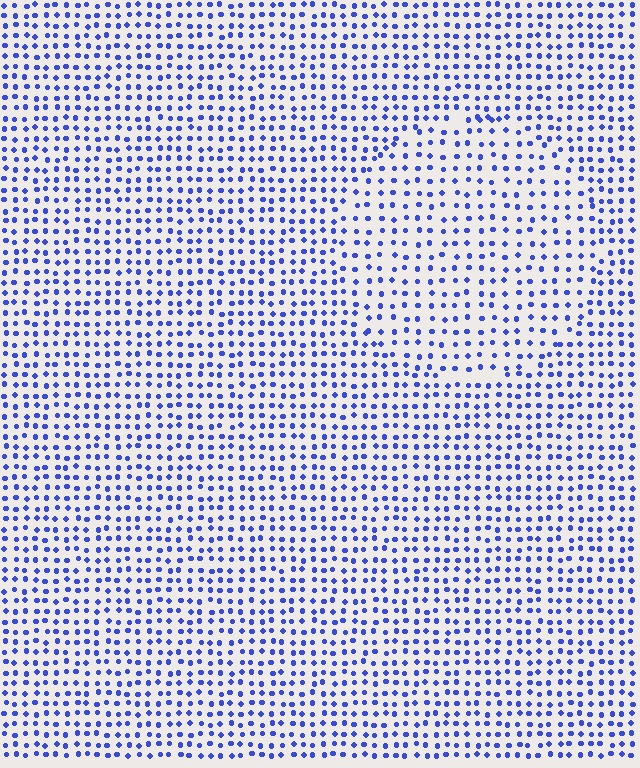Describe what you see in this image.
The image contains small blue elements arranged at two different densities. A circle-shaped region is visible where the elements are less densely packed than the surrounding area.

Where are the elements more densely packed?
The elements are more densely packed outside the circle boundary.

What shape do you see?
I see a circle.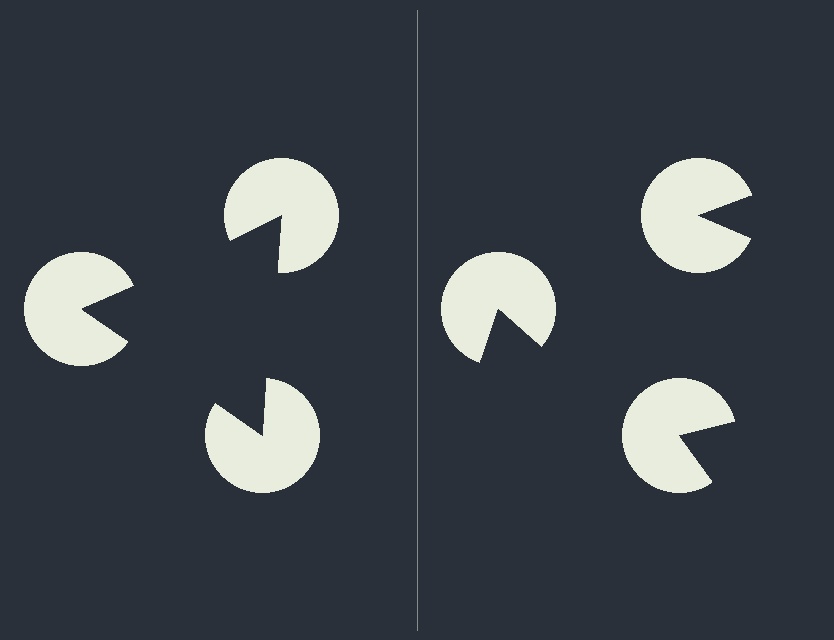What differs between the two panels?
The pac-man discs are positioned identically on both sides; only the wedge orientations differ. On the left they align to a triangle; on the right they are misaligned.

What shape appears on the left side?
An illusory triangle.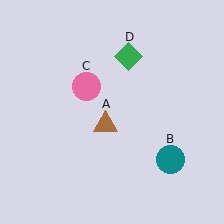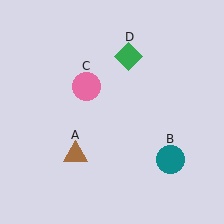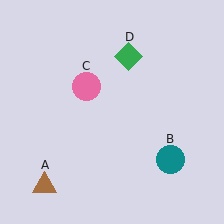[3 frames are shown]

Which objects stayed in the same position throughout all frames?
Teal circle (object B) and pink circle (object C) and green diamond (object D) remained stationary.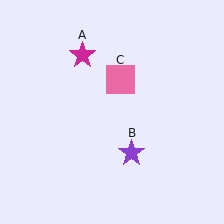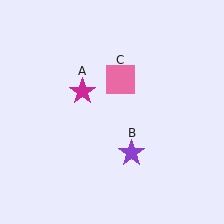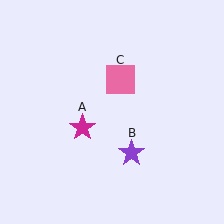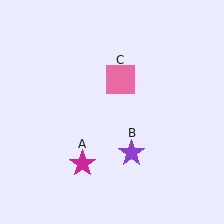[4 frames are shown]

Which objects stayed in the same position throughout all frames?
Purple star (object B) and pink square (object C) remained stationary.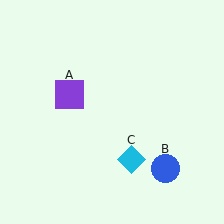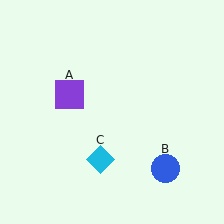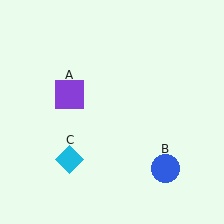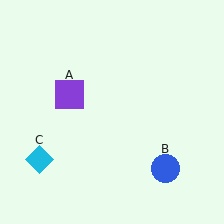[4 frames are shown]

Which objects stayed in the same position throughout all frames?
Purple square (object A) and blue circle (object B) remained stationary.